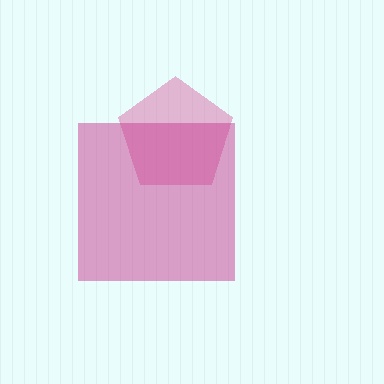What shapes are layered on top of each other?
The layered shapes are: a pink pentagon, a magenta square.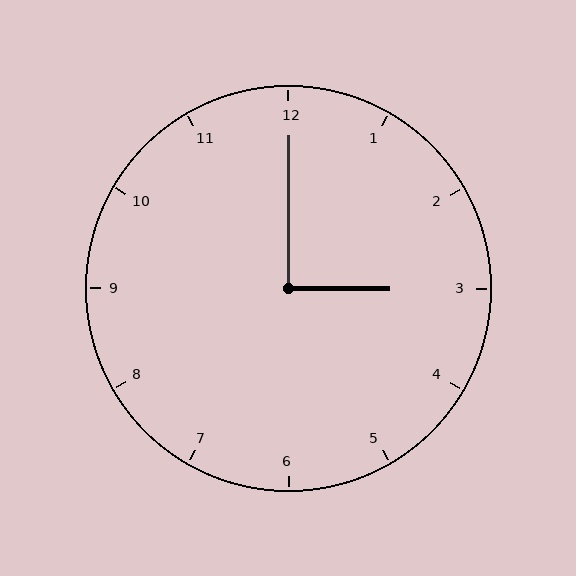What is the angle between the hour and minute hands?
Approximately 90 degrees.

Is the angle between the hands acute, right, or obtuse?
It is right.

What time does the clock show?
3:00.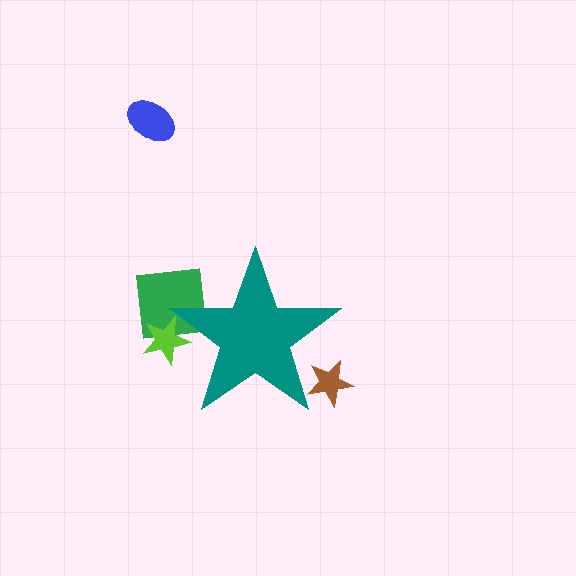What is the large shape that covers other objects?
A teal star.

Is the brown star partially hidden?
Yes, the brown star is partially hidden behind the teal star.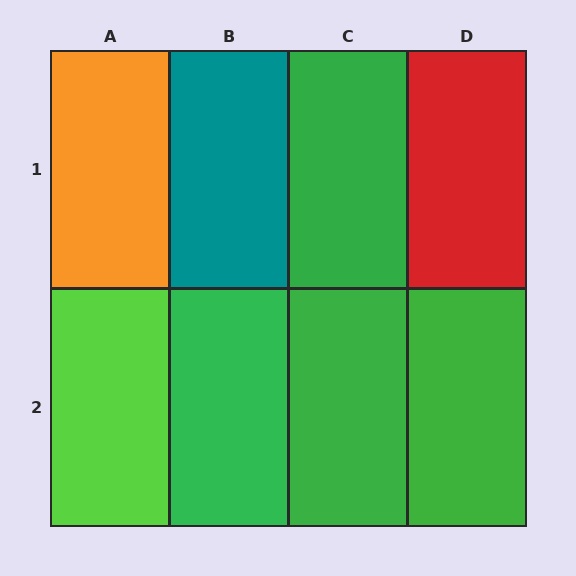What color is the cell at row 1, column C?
Green.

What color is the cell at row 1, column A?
Orange.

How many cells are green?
4 cells are green.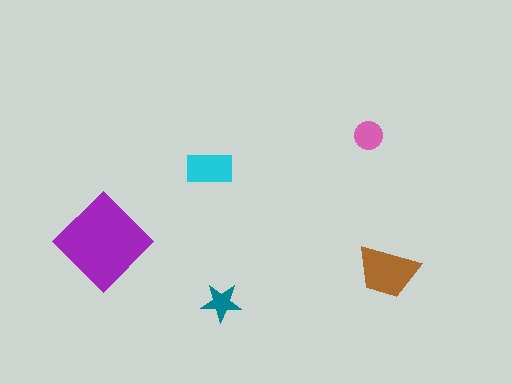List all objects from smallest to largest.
The teal star, the pink circle, the cyan rectangle, the brown trapezoid, the purple diamond.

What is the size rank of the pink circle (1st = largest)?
4th.